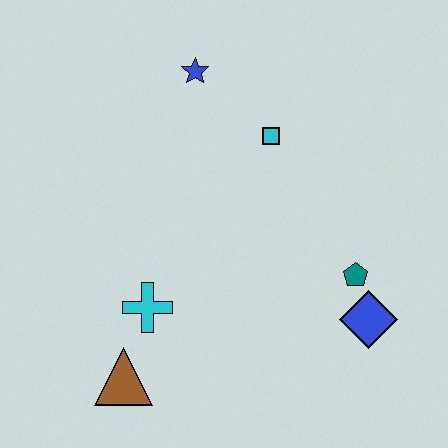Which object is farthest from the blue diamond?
The blue star is farthest from the blue diamond.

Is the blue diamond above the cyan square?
No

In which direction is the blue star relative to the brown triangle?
The blue star is above the brown triangle.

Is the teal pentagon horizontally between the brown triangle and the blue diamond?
Yes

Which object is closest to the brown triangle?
The cyan cross is closest to the brown triangle.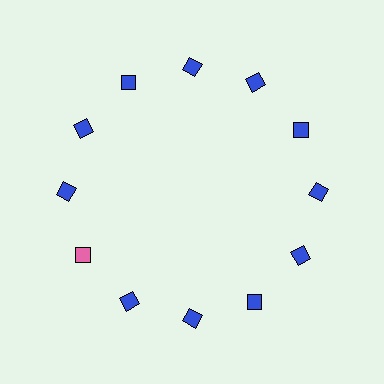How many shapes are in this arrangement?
There are 12 shapes arranged in a ring pattern.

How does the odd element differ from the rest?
It has a different color: pink instead of blue.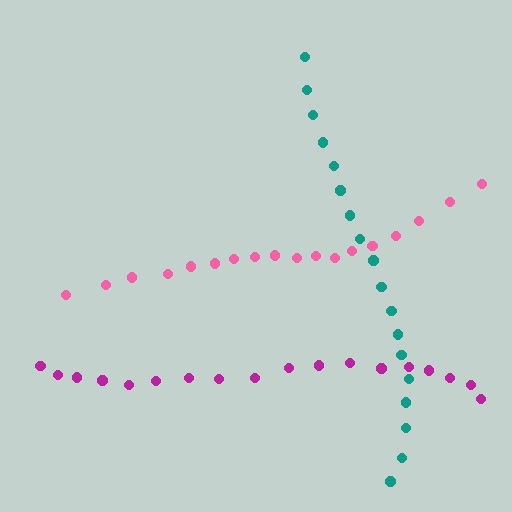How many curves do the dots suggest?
There are 3 distinct paths.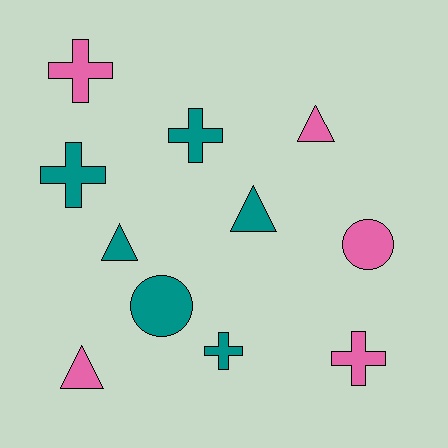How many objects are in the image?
There are 11 objects.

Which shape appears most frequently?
Cross, with 5 objects.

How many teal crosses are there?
There are 3 teal crosses.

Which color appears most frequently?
Teal, with 6 objects.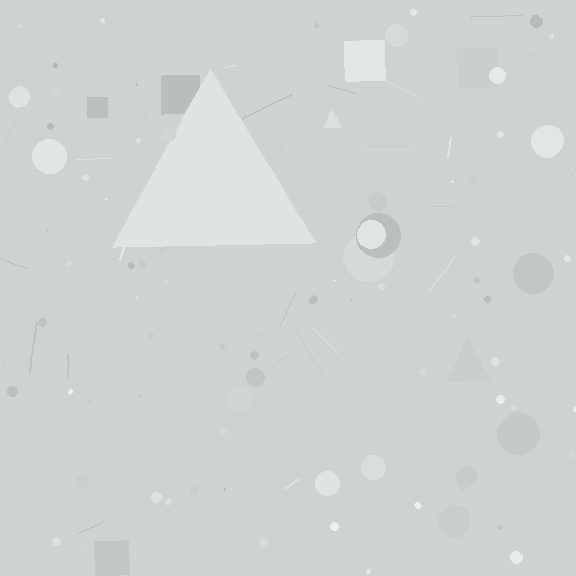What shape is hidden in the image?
A triangle is hidden in the image.